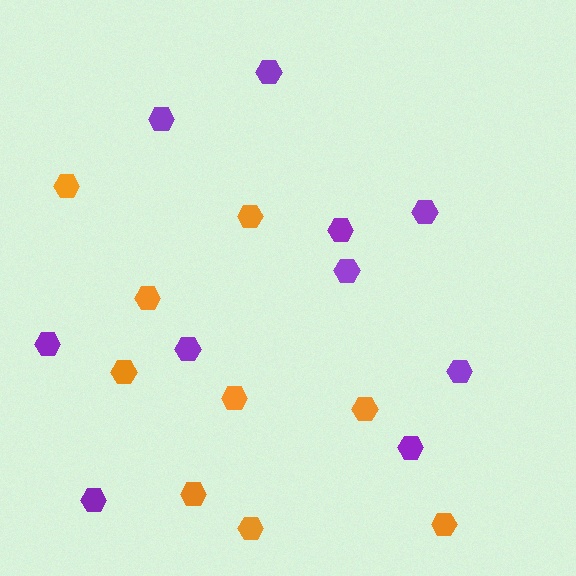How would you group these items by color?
There are 2 groups: one group of orange hexagons (9) and one group of purple hexagons (10).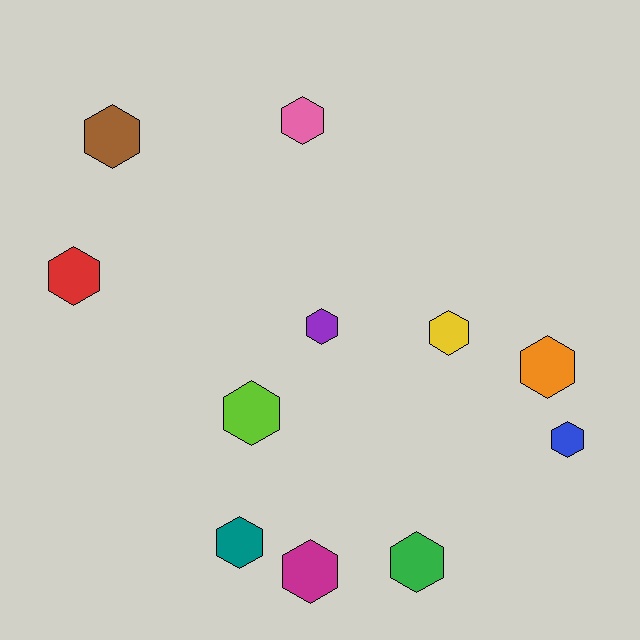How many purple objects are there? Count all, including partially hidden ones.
There is 1 purple object.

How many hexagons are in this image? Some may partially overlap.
There are 11 hexagons.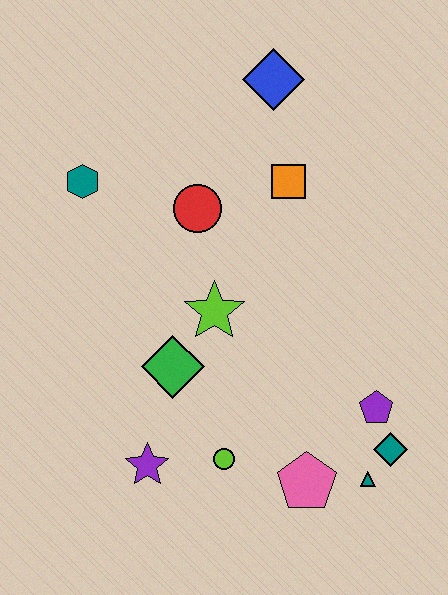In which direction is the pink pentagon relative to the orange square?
The pink pentagon is below the orange square.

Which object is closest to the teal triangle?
The teal diamond is closest to the teal triangle.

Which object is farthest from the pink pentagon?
The blue diamond is farthest from the pink pentagon.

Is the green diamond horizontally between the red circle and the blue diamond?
No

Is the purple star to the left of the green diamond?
Yes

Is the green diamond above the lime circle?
Yes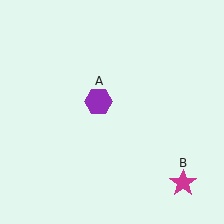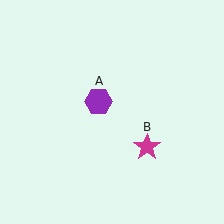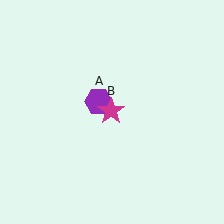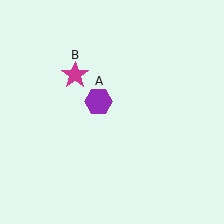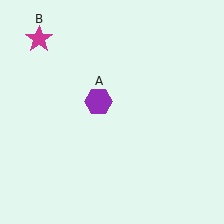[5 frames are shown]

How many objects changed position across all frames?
1 object changed position: magenta star (object B).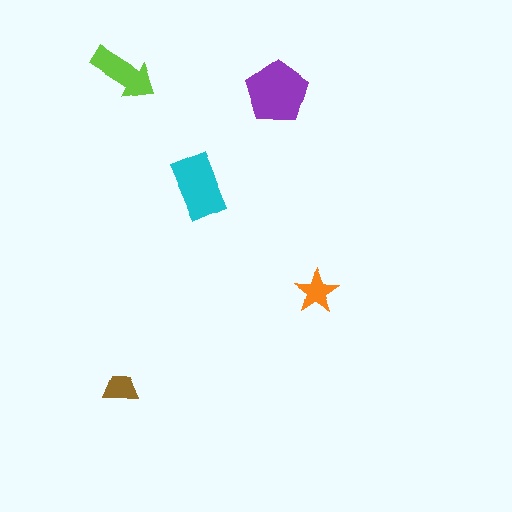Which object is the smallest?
The brown trapezoid.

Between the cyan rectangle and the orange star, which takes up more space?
The cyan rectangle.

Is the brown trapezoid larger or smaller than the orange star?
Smaller.